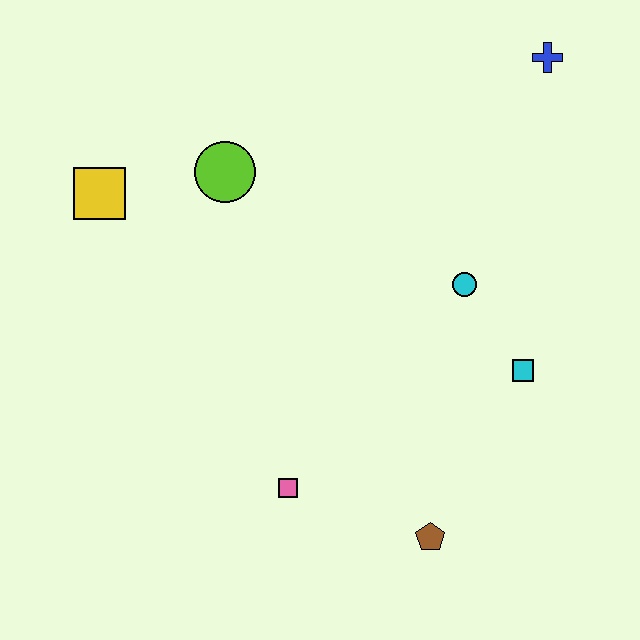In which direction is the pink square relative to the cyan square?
The pink square is to the left of the cyan square.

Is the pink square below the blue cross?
Yes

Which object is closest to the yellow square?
The lime circle is closest to the yellow square.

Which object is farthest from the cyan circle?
The yellow square is farthest from the cyan circle.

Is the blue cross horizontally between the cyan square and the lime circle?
No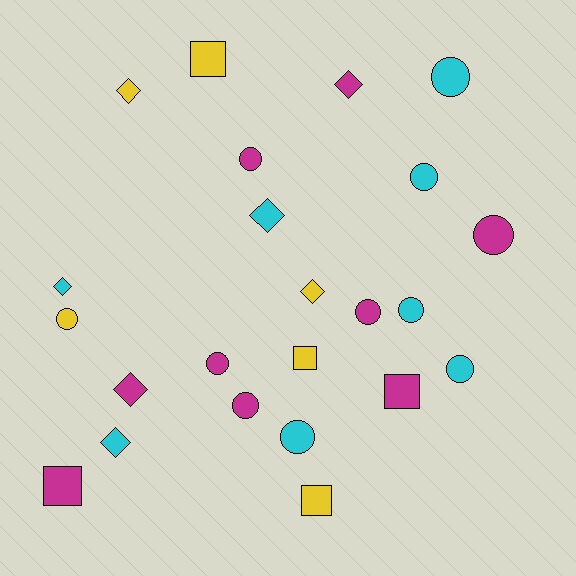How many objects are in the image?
There are 23 objects.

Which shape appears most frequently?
Circle, with 11 objects.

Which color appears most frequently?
Magenta, with 9 objects.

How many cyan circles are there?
There are 5 cyan circles.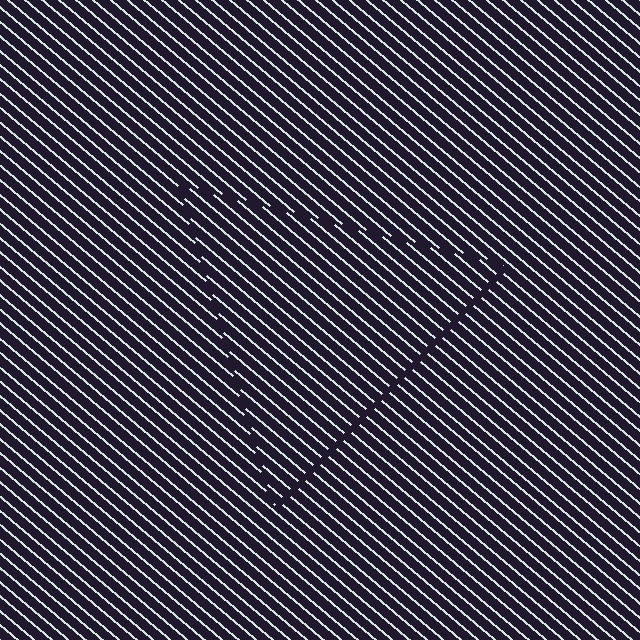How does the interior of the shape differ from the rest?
The interior of the shape contains the same grating, shifted by half a period — the contour is defined by the phase discontinuity where line-ends from the inner and outer gratings abut.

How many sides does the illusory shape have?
3 sides — the line-ends trace a triangle.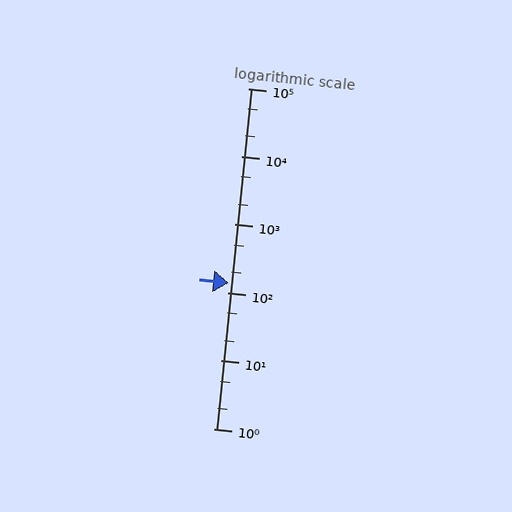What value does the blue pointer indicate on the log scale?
The pointer indicates approximately 140.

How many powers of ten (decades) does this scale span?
The scale spans 5 decades, from 1 to 100000.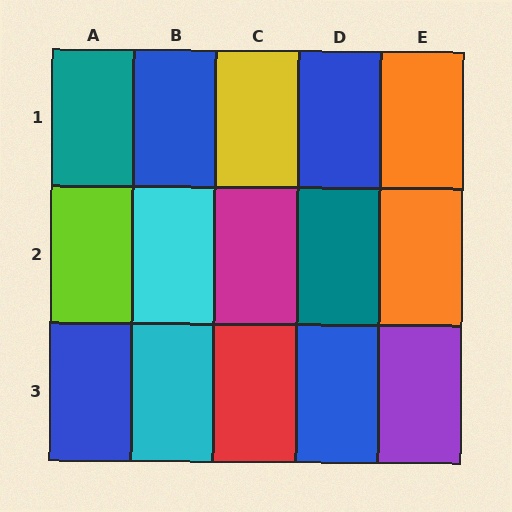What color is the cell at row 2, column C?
Magenta.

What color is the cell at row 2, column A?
Lime.